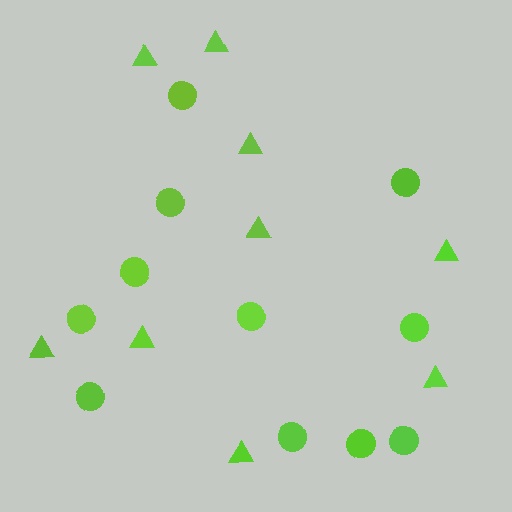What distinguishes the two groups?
There are 2 groups: one group of circles (11) and one group of triangles (9).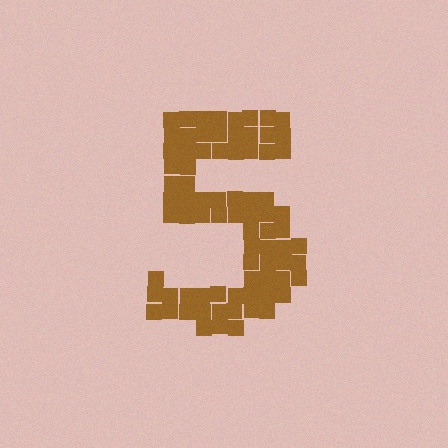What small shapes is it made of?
It is made of small squares.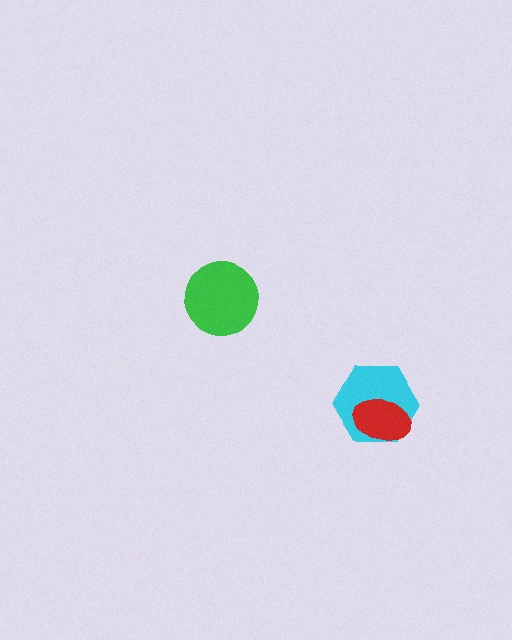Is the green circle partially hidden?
No, no other shape covers it.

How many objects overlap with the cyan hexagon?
1 object overlaps with the cyan hexagon.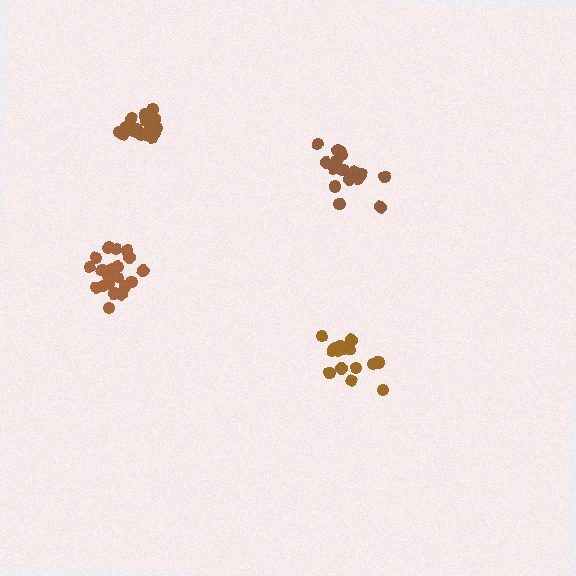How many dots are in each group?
Group 1: 20 dots, Group 2: 15 dots, Group 3: 20 dots, Group 4: 16 dots (71 total).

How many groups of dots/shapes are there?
There are 4 groups.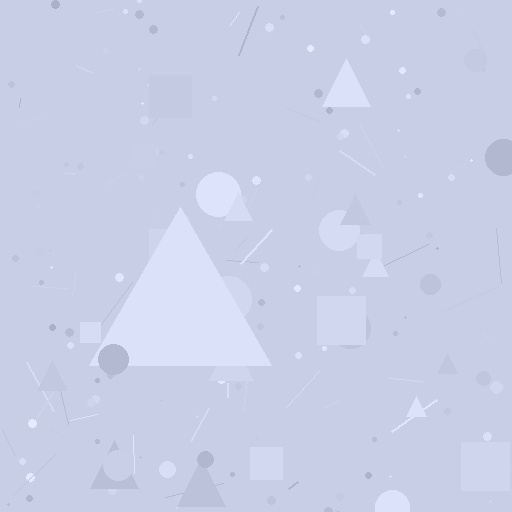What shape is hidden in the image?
A triangle is hidden in the image.